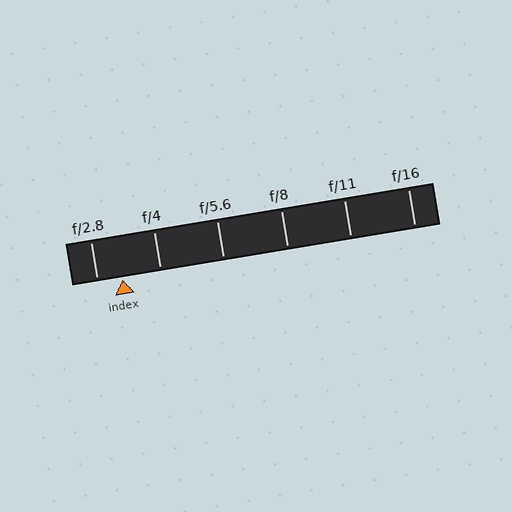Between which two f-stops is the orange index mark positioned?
The index mark is between f/2.8 and f/4.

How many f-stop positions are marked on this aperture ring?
There are 6 f-stop positions marked.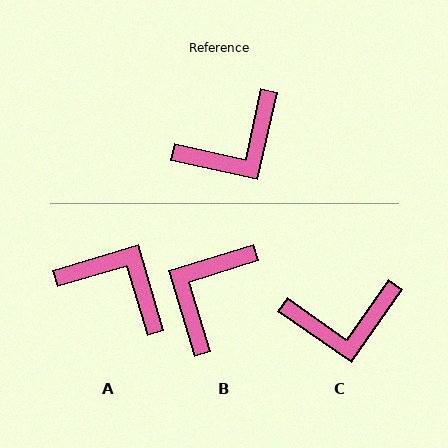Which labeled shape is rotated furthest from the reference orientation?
B, about 151 degrees away.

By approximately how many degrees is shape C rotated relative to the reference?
Approximately 22 degrees clockwise.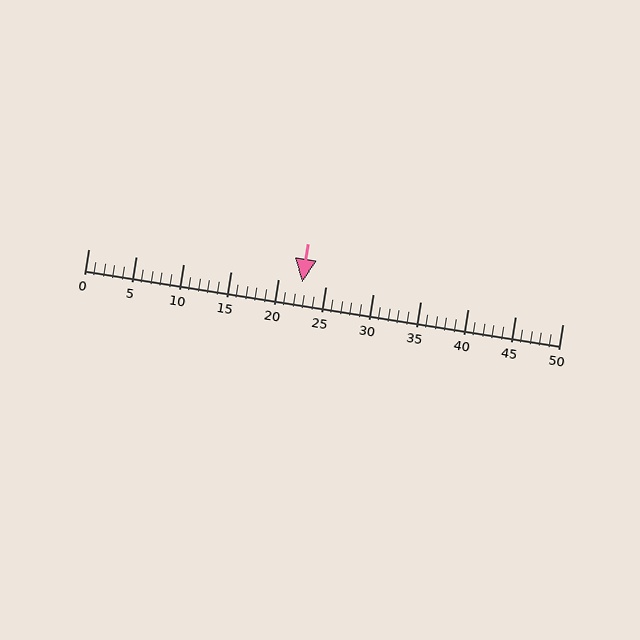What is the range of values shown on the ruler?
The ruler shows values from 0 to 50.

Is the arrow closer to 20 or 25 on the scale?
The arrow is closer to 25.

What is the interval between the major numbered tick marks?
The major tick marks are spaced 5 units apart.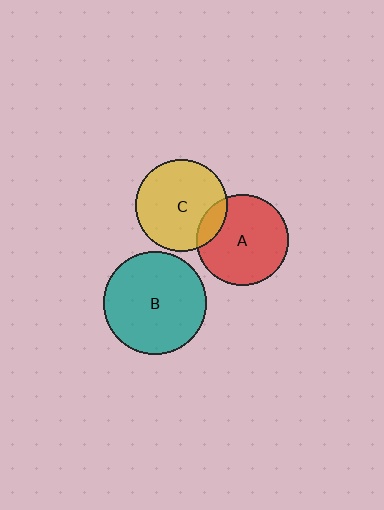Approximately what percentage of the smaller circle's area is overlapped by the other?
Approximately 15%.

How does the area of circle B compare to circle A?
Approximately 1.3 times.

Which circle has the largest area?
Circle B (teal).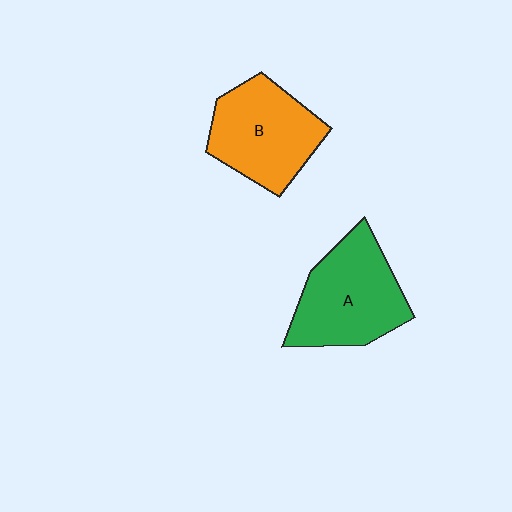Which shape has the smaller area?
Shape B (orange).